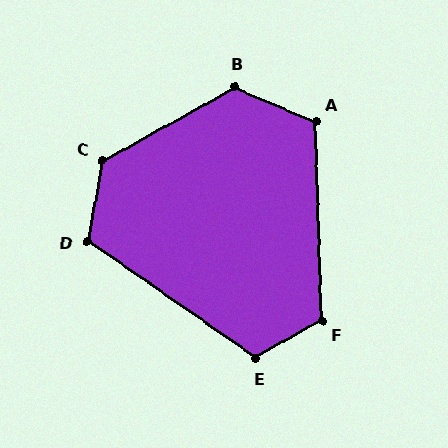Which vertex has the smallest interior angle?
D, at approximately 115 degrees.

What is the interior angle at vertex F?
Approximately 118 degrees (obtuse).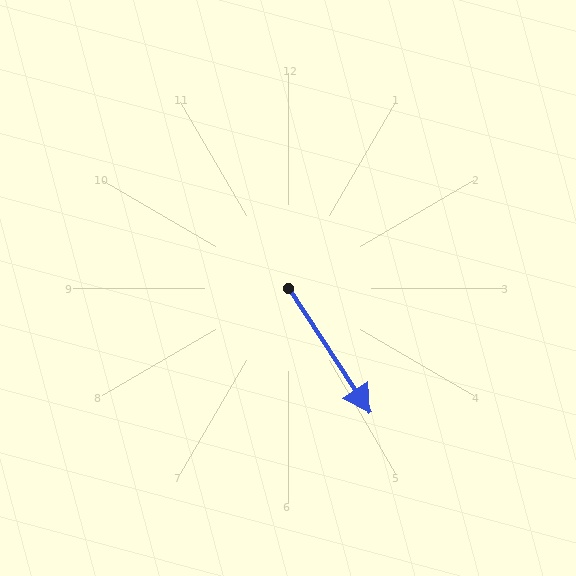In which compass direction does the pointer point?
Southeast.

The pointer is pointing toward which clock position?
Roughly 5 o'clock.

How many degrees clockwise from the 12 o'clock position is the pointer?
Approximately 147 degrees.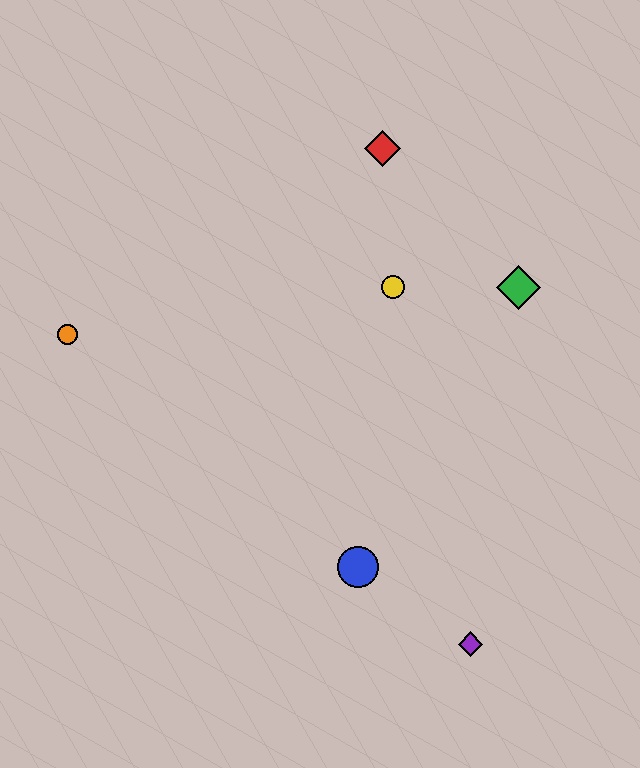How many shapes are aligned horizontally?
2 shapes (the green diamond, the yellow circle) are aligned horizontally.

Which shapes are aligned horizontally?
The green diamond, the yellow circle are aligned horizontally.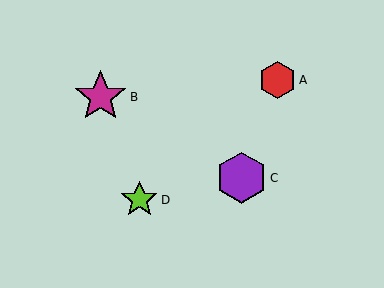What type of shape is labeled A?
Shape A is a red hexagon.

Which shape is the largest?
The magenta star (labeled B) is the largest.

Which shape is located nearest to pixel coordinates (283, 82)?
The red hexagon (labeled A) at (278, 80) is nearest to that location.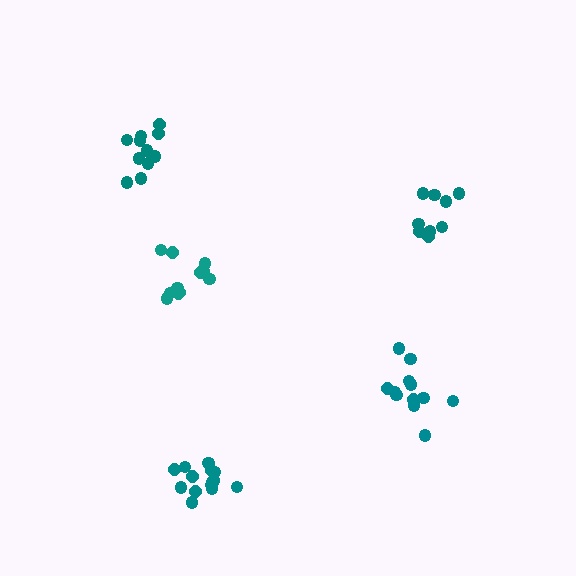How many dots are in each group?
Group 1: 14 dots, Group 2: 9 dots, Group 3: 11 dots, Group 4: 12 dots, Group 5: 11 dots (57 total).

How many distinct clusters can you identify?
There are 5 distinct clusters.